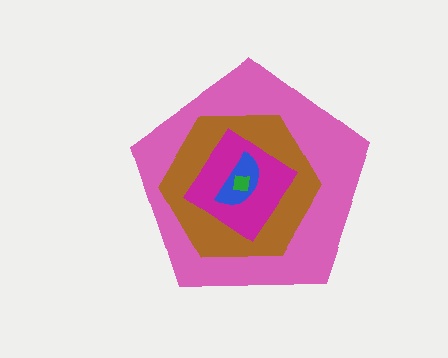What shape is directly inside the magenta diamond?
The blue semicircle.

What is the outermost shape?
The pink pentagon.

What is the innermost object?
The green square.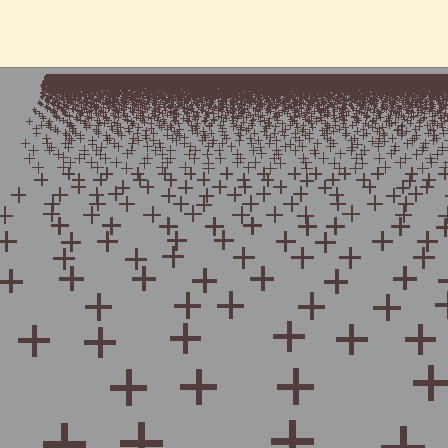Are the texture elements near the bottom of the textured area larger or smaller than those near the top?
Larger. Near the bottom, elements are closer to the viewer and appear at a bigger on-screen size.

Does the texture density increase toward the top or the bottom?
Density increases toward the top.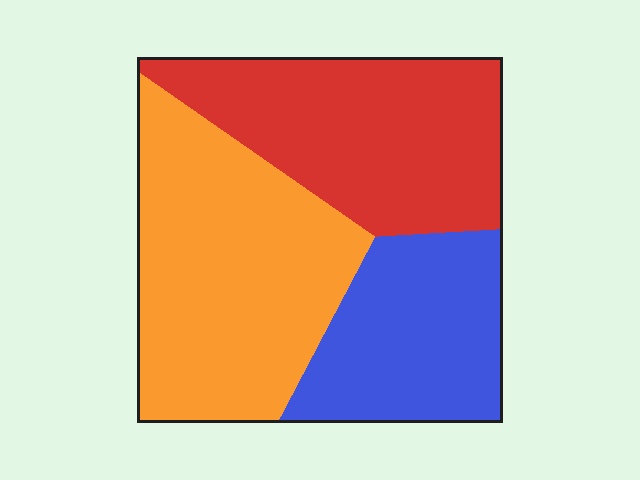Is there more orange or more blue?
Orange.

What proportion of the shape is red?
Red takes up between a third and a half of the shape.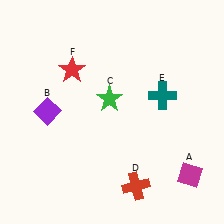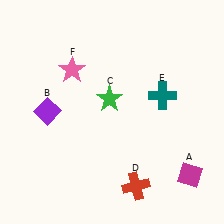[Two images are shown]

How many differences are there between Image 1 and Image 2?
There is 1 difference between the two images.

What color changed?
The star (F) changed from red in Image 1 to pink in Image 2.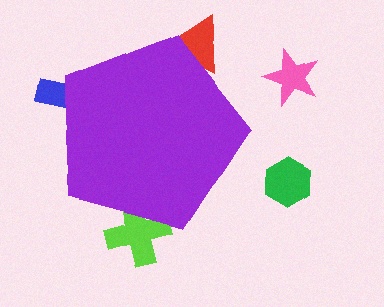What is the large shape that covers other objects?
A purple pentagon.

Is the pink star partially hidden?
No, the pink star is fully visible.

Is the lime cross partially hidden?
Yes, the lime cross is partially hidden behind the purple pentagon.